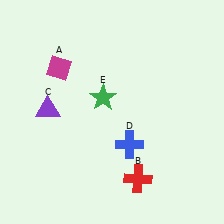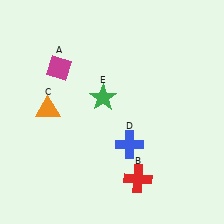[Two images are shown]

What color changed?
The triangle (C) changed from purple in Image 1 to orange in Image 2.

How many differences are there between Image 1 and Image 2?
There is 1 difference between the two images.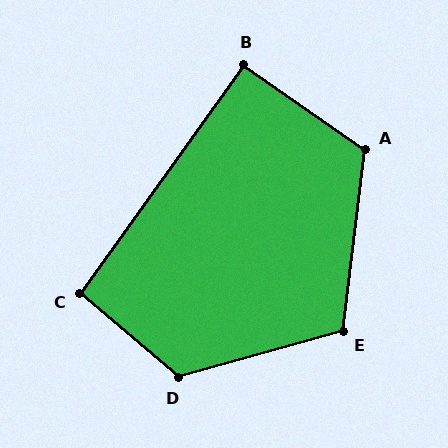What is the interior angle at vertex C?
Approximately 95 degrees (approximately right).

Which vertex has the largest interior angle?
D, at approximately 124 degrees.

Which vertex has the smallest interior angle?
B, at approximately 91 degrees.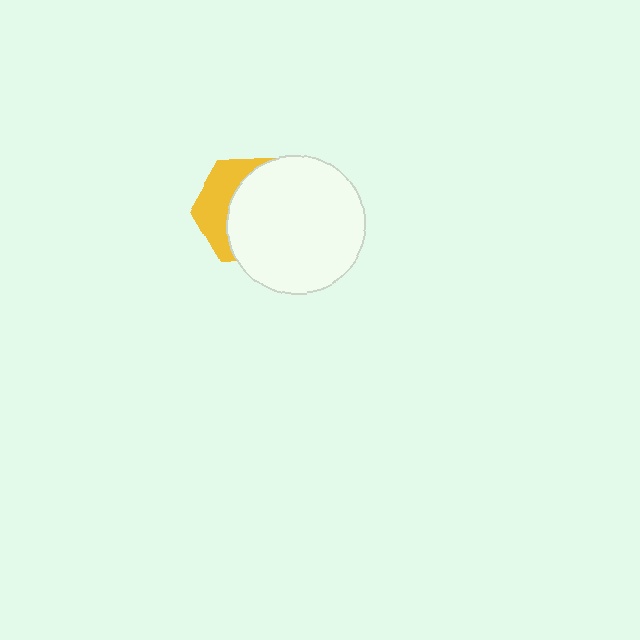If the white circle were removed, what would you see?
You would see the complete yellow hexagon.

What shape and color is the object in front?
The object in front is a white circle.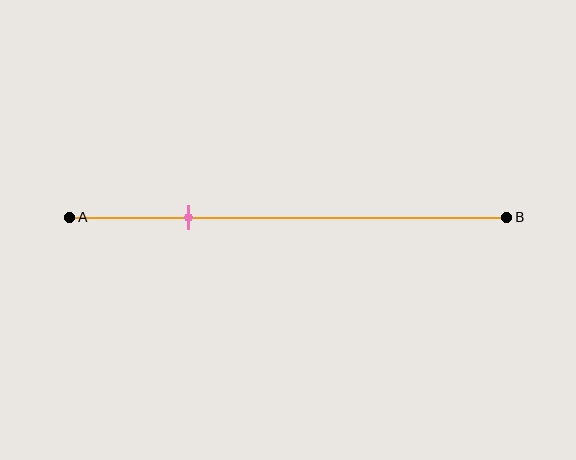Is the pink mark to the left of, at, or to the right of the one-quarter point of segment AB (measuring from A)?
The pink mark is approximately at the one-quarter point of segment AB.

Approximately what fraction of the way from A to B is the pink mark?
The pink mark is approximately 25% of the way from A to B.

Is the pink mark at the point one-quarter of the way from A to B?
Yes, the mark is approximately at the one-quarter point.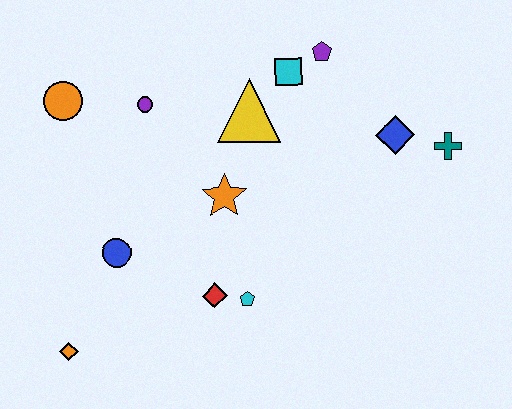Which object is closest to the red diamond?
The cyan pentagon is closest to the red diamond.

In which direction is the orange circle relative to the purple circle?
The orange circle is to the left of the purple circle.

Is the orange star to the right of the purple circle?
Yes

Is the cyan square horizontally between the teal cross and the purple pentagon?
No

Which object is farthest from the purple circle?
The teal cross is farthest from the purple circle.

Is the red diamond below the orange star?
Yes